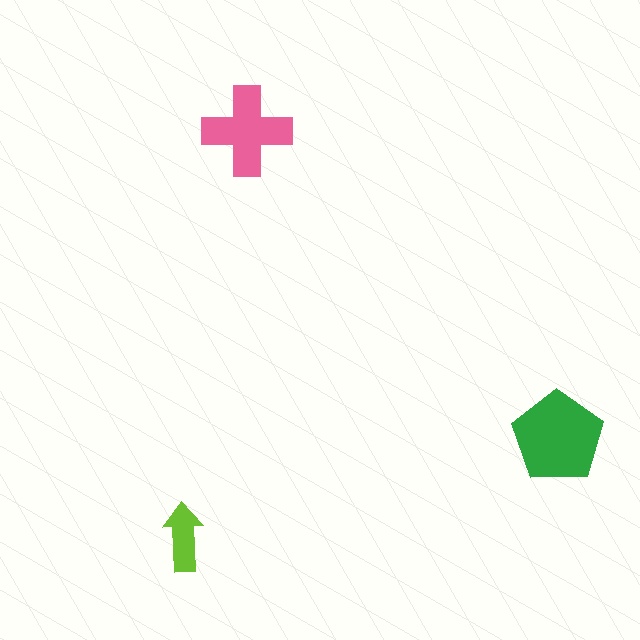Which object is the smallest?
The lime arrow.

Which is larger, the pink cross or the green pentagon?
The green pentagon.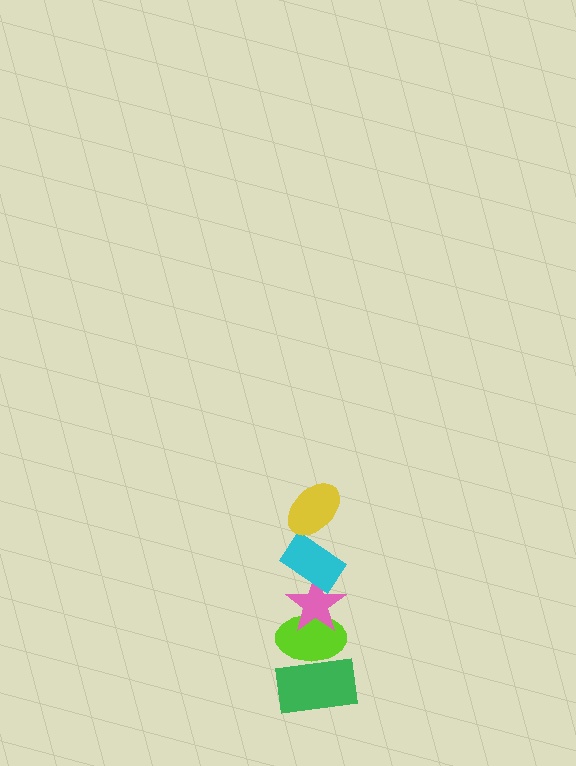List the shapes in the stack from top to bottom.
From top to bottom: the yellow ellipse, the cyan rectangle, the pink star, the lime ellipse, the green rectangle.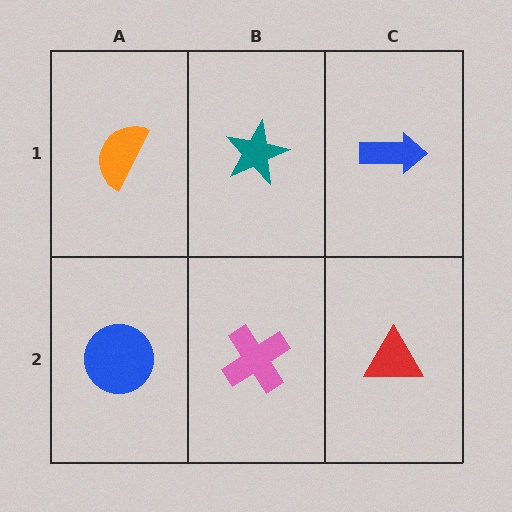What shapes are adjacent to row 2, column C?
A blue arrow (row 1, column C), a pink cross (row 2, column B).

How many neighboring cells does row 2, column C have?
2.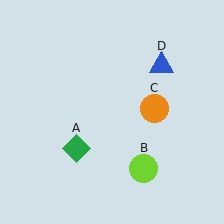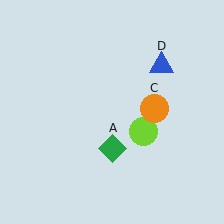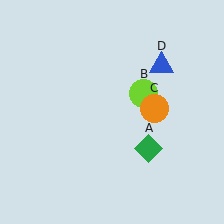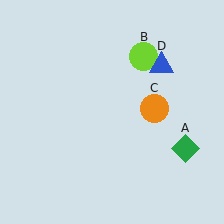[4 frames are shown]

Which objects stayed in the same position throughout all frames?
Orange circle (object C) and blue triangle (object D) remained stationary.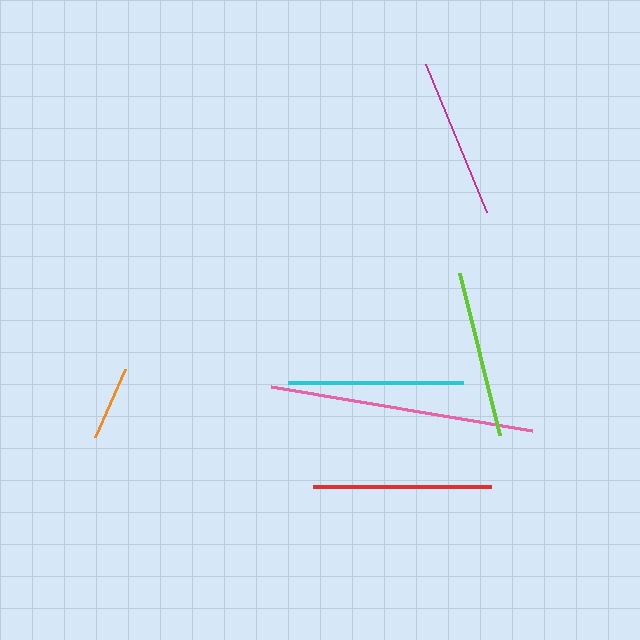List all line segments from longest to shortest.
From longest to shortest: pink, red, cyan, lime, magenta, orange.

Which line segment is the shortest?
The orange line is the shortest at approximately 74 pixels.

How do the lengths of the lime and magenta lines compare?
The lime and magenta lines are approximately the same length.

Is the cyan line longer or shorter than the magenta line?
The cyan line is longer than the magenta line.